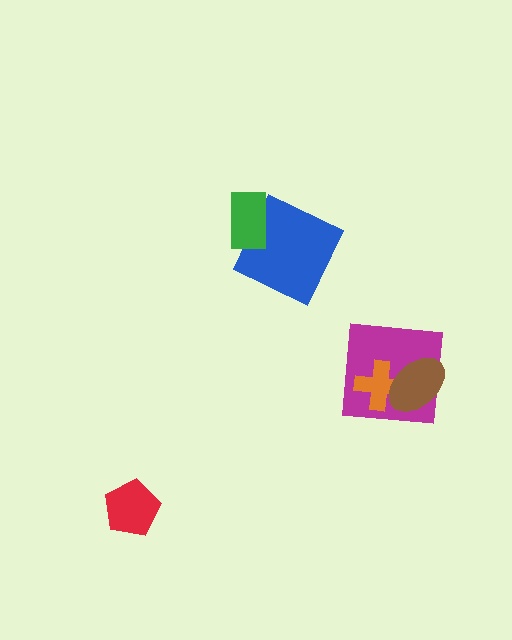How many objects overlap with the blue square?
1 object overlaps with the blue square.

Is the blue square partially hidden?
Yes, it is partially covered by another shape.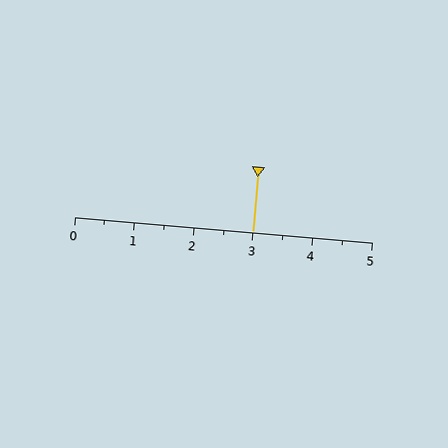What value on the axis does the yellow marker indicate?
The marker indicates approximately 3.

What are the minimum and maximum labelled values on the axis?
The axis runs from 0 to 5.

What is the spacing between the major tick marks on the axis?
The major ticks are spaced 1 apart.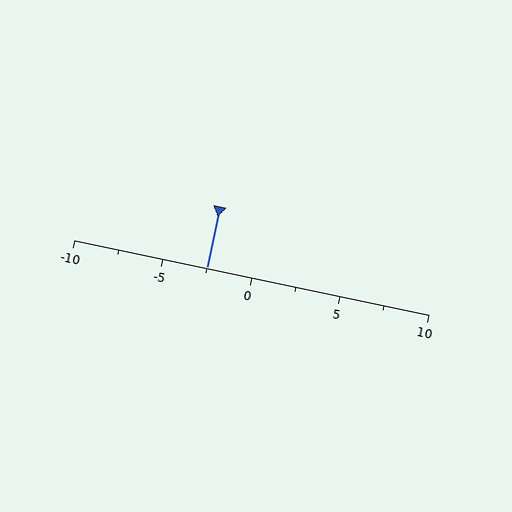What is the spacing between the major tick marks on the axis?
The major ticks are spaced 5 apart.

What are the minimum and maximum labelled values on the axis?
The axis runs from -10 to 10.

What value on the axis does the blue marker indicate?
The marker indicates approximately -2.5.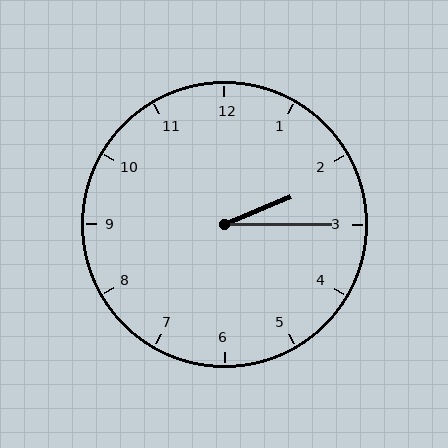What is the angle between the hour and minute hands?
Approximately 22 degrees.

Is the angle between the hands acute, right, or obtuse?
It is acute.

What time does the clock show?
2:15.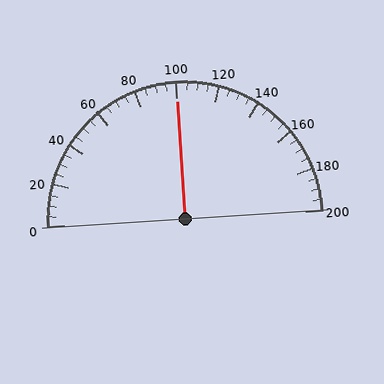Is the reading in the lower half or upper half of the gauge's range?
The reading is in the upper half of the range (0 to 200).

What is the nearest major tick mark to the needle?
The nearest major tick mark is 100.